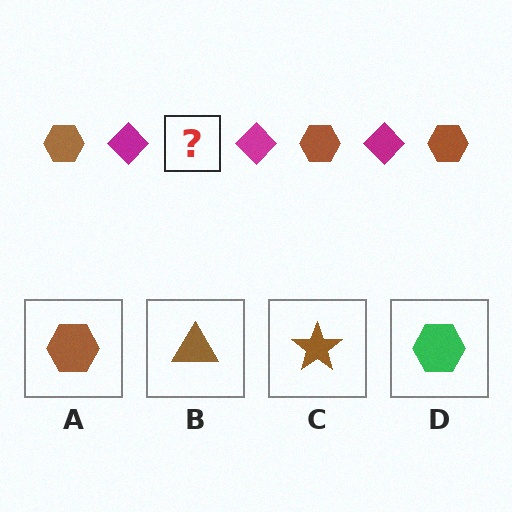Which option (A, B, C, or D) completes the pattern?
A.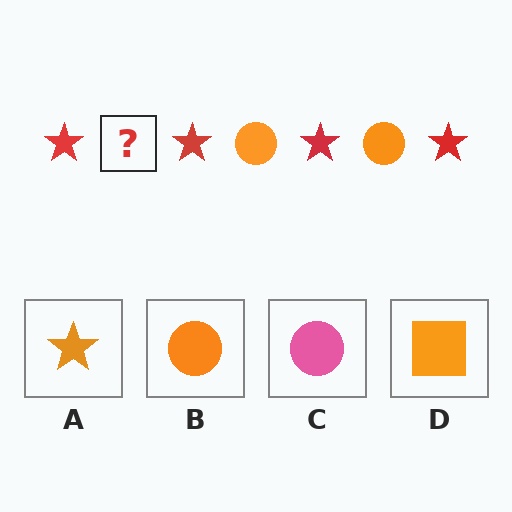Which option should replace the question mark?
Option B.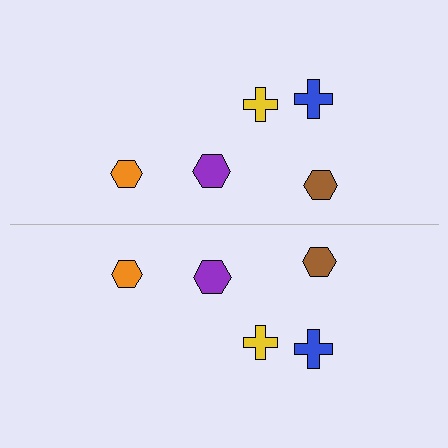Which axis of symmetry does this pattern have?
The pattern has a horizontal axis of symmetry running through the center of the image.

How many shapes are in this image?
There are 10 shapes in this image.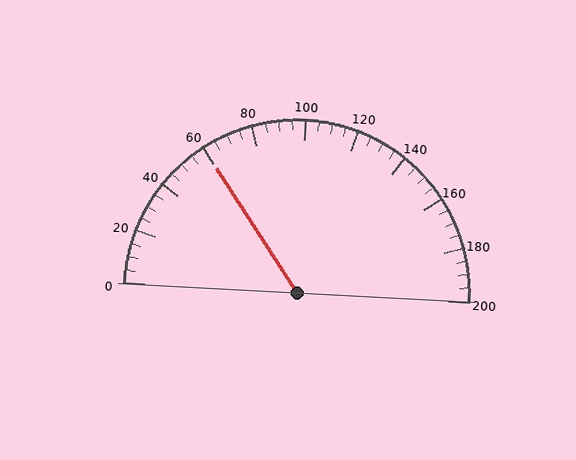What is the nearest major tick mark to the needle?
The nearest major tick mark is 60.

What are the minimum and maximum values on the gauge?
The gauge ranges from 0 to 200.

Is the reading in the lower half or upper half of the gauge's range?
The reading is in the lower half of the range (0 to 200).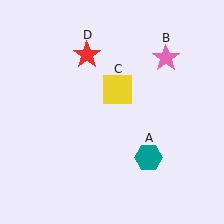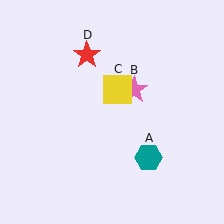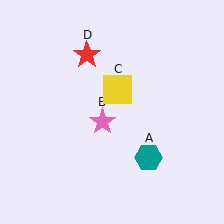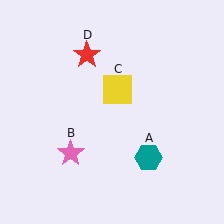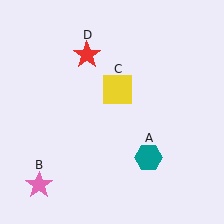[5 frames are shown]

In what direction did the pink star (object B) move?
The pink star (object B) moved down and to the left.